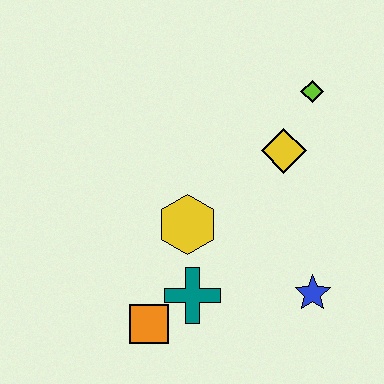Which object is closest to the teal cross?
The orange square is closest to the teal cross.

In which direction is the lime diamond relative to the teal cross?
The lime diamond is above the teal cross.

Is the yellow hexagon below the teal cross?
No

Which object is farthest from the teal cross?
The lime diamond is farthest from the teal cross.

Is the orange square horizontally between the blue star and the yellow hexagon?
No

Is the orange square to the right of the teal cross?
No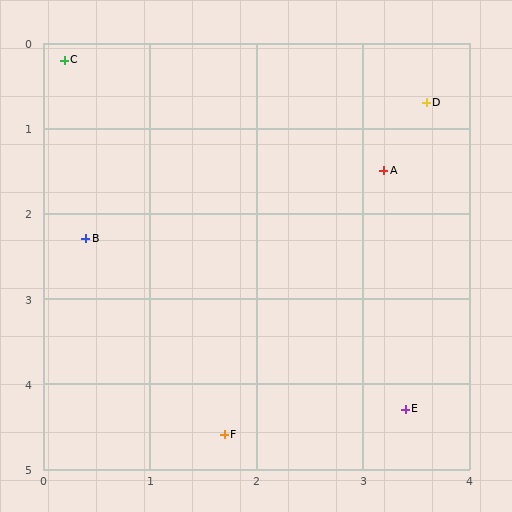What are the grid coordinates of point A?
Point A is at approximately (3.2, 1.5).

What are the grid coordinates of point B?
Point B is at approximately (0.4, 2.3).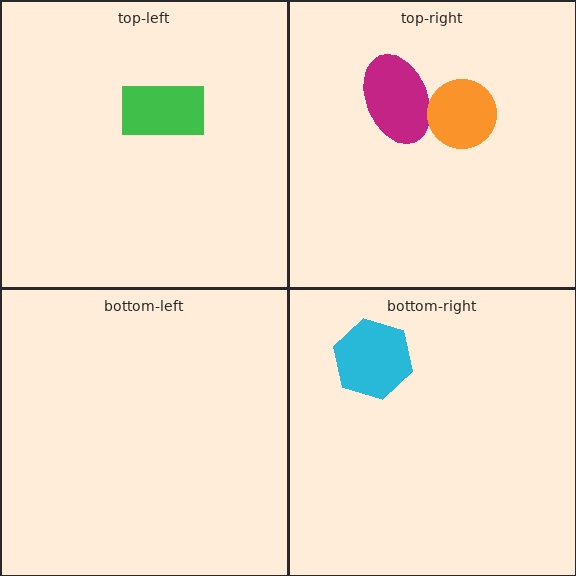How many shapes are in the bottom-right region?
1.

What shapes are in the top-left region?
The green rectangle.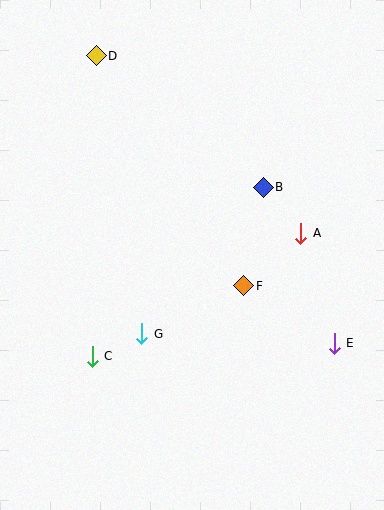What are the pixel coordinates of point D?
Point D is at (96, 56).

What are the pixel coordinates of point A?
Point A is at (301, 233).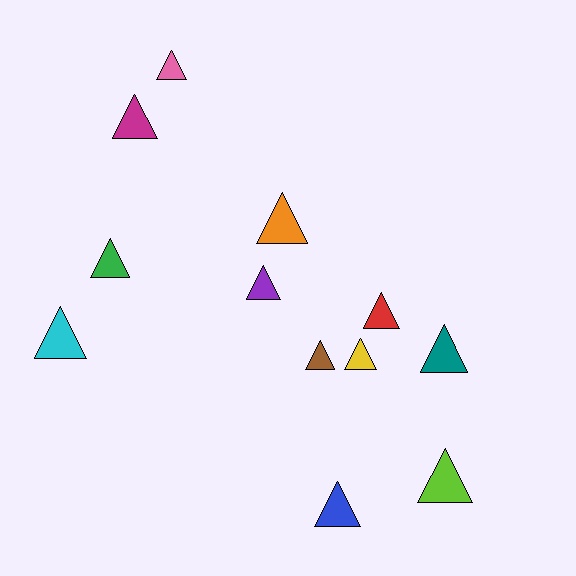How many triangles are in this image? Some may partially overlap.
There are 12 triangles.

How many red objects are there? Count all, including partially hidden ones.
There is 1 red object.